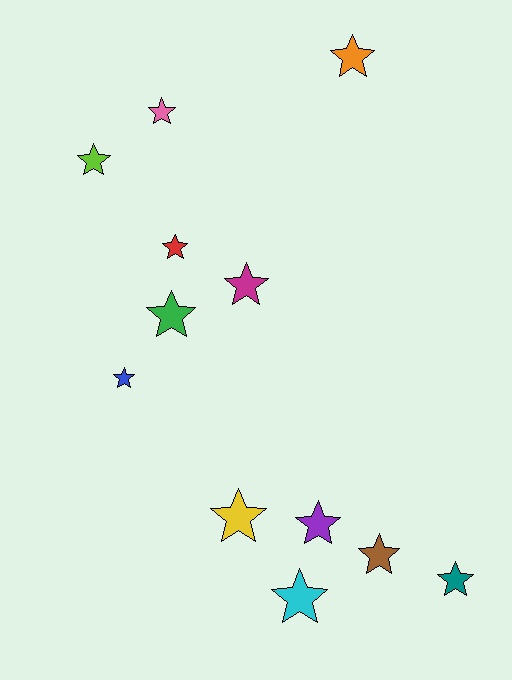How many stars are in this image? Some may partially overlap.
There are 12 stars.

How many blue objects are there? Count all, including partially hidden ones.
There is 1 blue object.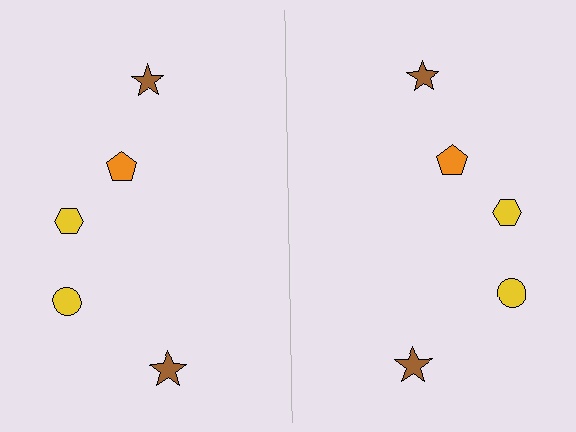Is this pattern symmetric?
Yes, this pattern has bilateral (reflection) symmetry.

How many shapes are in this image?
There are 10 shapes in this image.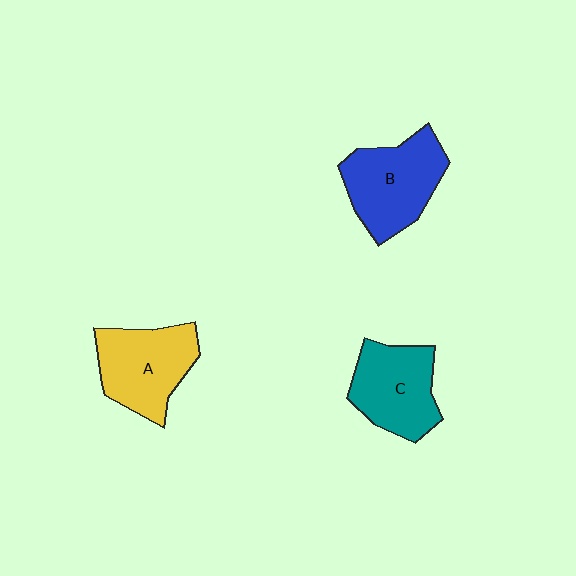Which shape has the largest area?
Shape B (blue).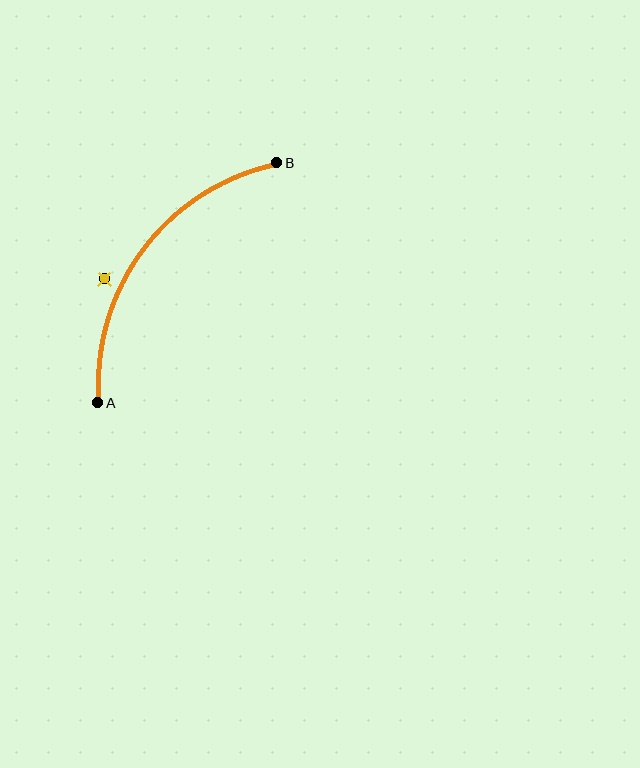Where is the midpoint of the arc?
The arc midpoint is the point on the curve farthest from the straight line joining A and B. It sits above and to the left of that line.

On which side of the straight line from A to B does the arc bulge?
The arc bulges above and to the left of the straight line connecting A and B.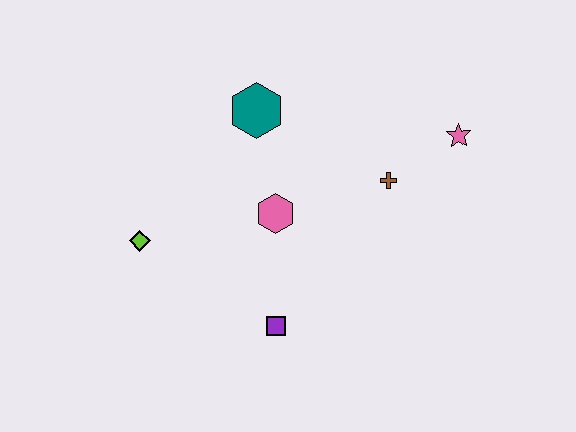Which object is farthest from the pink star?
The lime diamond is farthest from the pink star.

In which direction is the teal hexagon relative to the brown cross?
The teal hexagon is to the left of the brown cross.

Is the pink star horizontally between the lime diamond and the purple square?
No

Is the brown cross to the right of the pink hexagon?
Yes